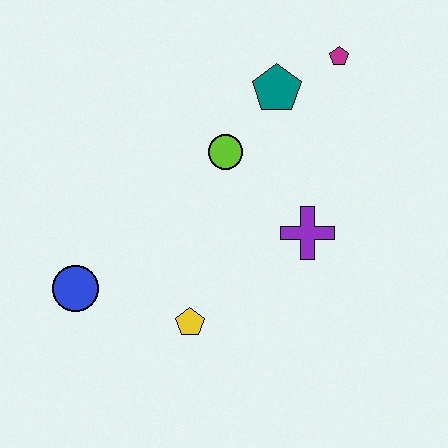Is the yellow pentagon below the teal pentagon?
Yes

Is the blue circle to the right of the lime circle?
No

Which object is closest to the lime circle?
The teal pentagon is closest to the lime circle.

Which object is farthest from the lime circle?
The blue circle is farthest from the lime circle.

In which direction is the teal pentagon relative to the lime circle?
The teal pentagon is above the lime circle.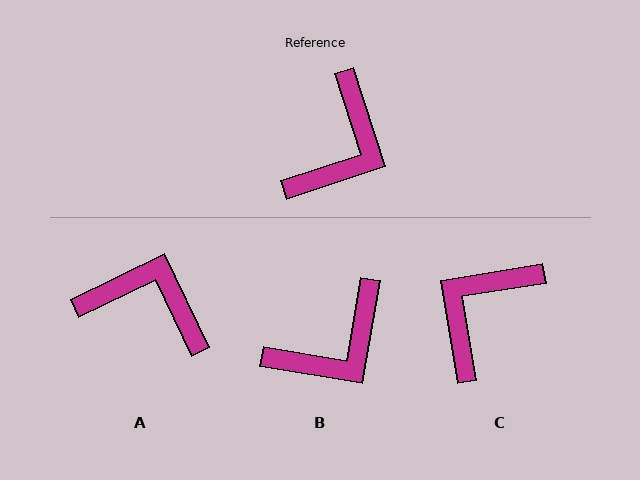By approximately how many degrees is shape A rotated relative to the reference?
Approximately 98 degrees counter-clockwise.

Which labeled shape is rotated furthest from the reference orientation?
C, about 171 degrees away.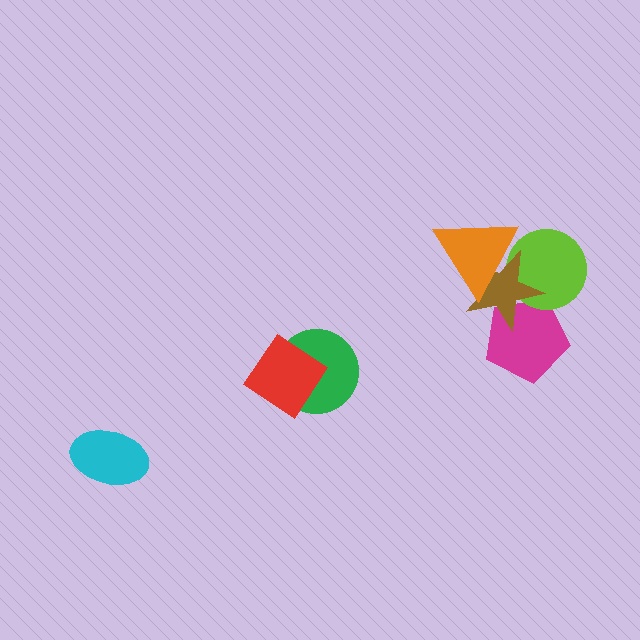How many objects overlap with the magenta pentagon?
2 objects overlap with the magenta pentagon.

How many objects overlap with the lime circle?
3 objects overlap with the lime circle.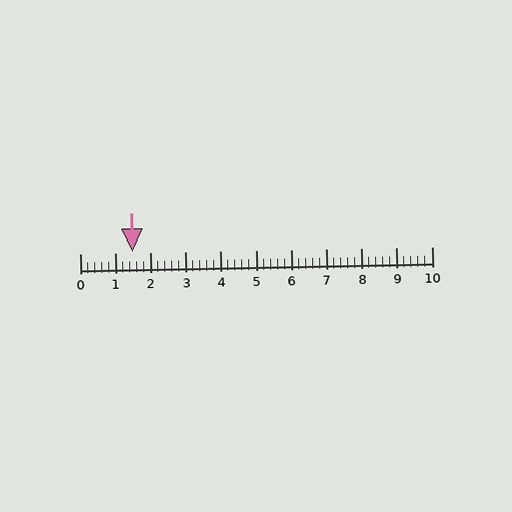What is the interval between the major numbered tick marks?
The major tick marks are spaced 1 units apart.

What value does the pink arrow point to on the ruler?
The pink arrow points to approximately 1.5.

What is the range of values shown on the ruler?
The ruler shows values from 0 to 10.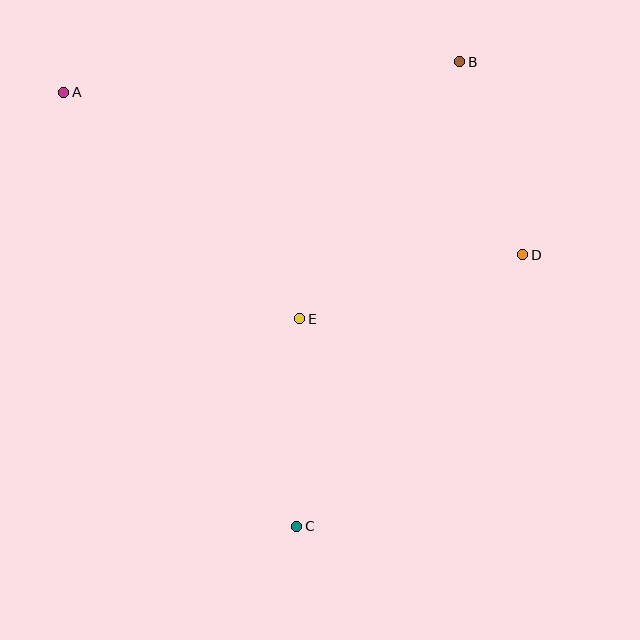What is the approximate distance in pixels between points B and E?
The distance between B and E is approximately 303 pixels.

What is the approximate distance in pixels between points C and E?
The distance between C and E is approximately 207 pixels.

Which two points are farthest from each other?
Points A and C are farthest from each other.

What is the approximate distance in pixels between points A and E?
The distance between A and E is approximately 327 pixels.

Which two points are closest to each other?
Points B and D are closest to each other.